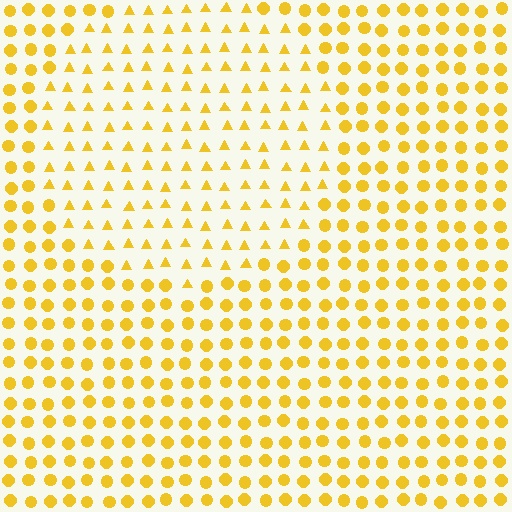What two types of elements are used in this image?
The image uses triangles inside the circle region and circles outside it.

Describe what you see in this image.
The image is filled with small yellow elements arranged in a uniform grid. A circle-shaped region contains triangles, while the surrounding area contains circles. The boundary is defined purely by the change in element shape.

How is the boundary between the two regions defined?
The boundary is defined by a change in element shape: triangles inside vs. circles outside. All elements share the same color and spacing.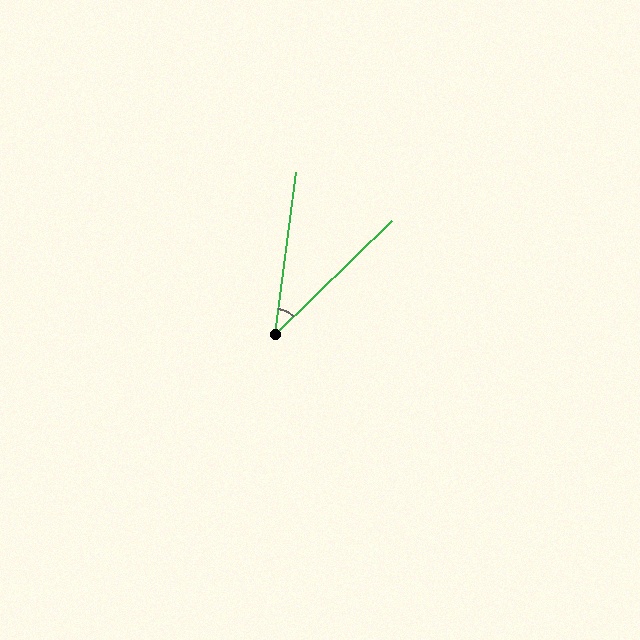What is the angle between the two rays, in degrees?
Approximately 38 degrees.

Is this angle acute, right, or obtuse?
It is acute.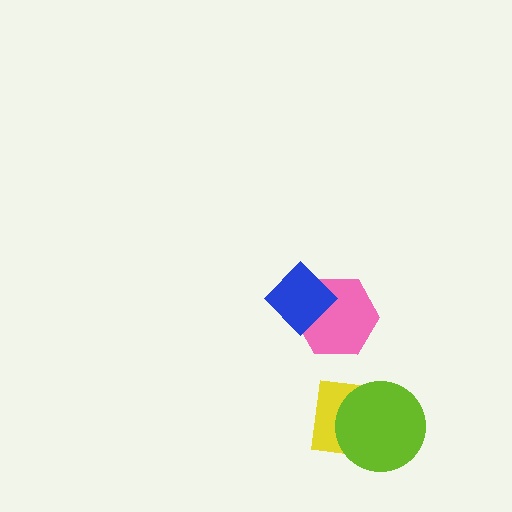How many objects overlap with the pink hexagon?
1 object overlaps with the pink hexagon.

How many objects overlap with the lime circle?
1 object overlaps with the lime circle.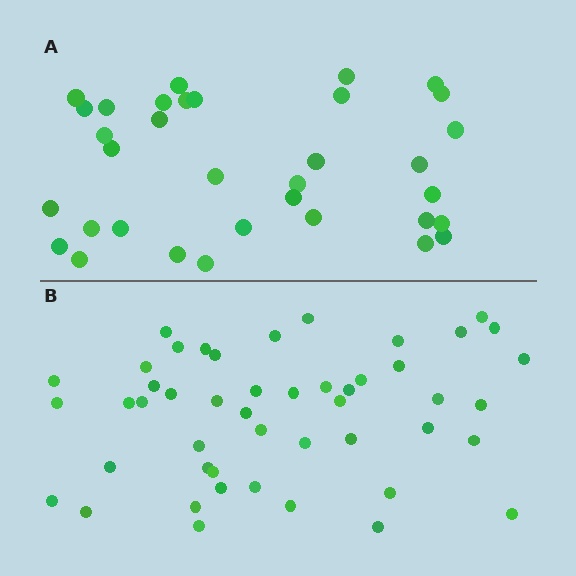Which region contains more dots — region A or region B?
Region B (the bottom region) has more dots.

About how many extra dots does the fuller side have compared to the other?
Region B has approximately 15 more dots than region A.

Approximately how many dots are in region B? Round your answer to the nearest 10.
About 50 dots. (The exact count is 48, which rounds to 50.)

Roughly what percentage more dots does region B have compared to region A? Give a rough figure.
About 40% more.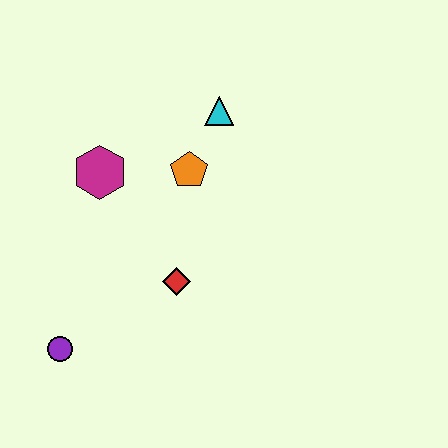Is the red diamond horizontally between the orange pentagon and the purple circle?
Yes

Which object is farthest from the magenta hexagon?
The purple circle is farthest from the magenta hexagon.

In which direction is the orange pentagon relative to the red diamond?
The orange pentagon is above the red diamond.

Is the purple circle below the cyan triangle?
Yes